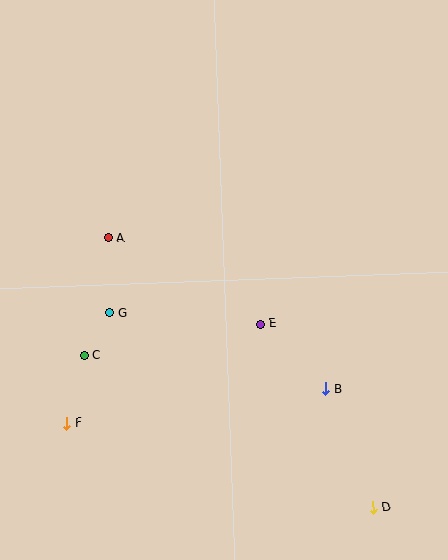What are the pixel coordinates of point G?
Point G is at (110, 313).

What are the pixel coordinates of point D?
Point D is at (373, 508).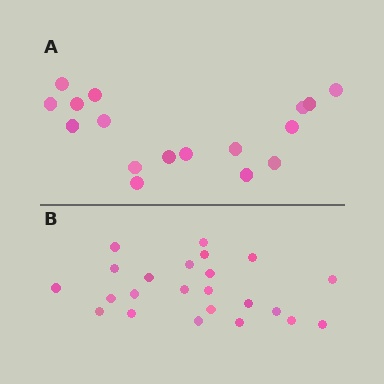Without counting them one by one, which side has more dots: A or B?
Region B (the bottom region) has more dots.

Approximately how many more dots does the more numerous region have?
Region B has about 6 more dots than region A.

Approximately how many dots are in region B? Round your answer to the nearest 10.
About 20 dots. (The exact count is 23, which rounds to 20.)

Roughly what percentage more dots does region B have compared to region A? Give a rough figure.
About 35% more.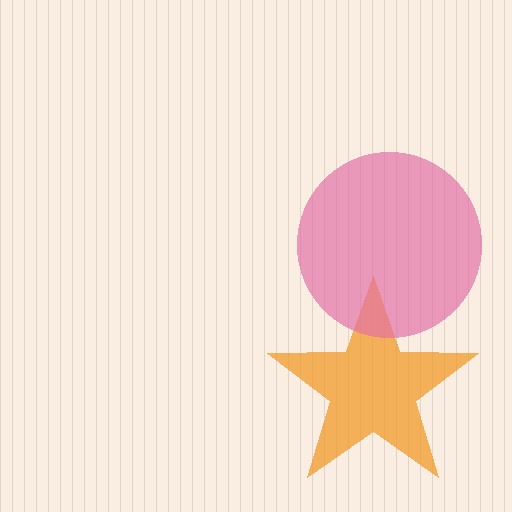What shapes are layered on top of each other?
The layered shapes are: an orange star, a pink circle.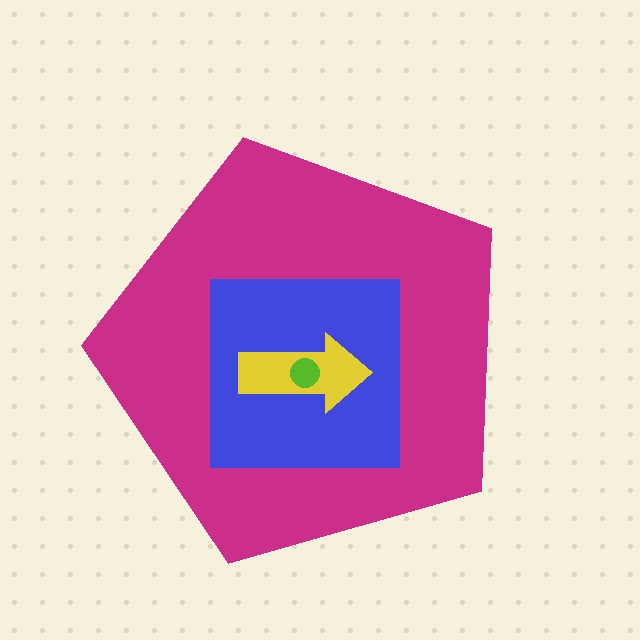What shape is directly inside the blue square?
The yellow arrow.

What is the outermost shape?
The magenta pentagon.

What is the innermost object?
The lime circle.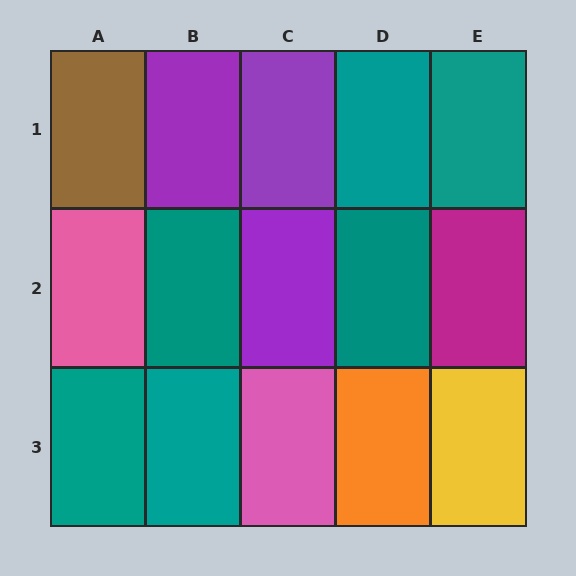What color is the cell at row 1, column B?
Purple.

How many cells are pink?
2 cells are pink.